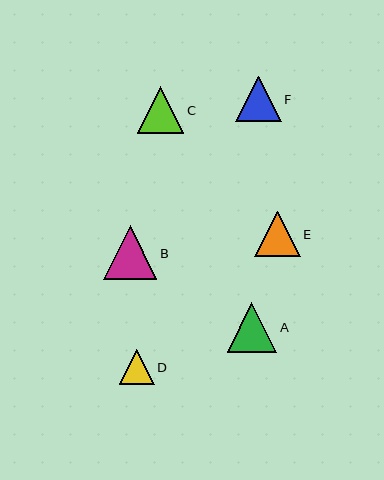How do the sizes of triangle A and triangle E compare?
Triangle A and triangle E are approximately the same size.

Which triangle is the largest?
Triangle B is the largest with a size of approximately 54 pixels.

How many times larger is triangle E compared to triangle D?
Triangle E is approximately 1.3 times the size of triangle D.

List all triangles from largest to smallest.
From largest to smallest: B, A, C, F, E, D.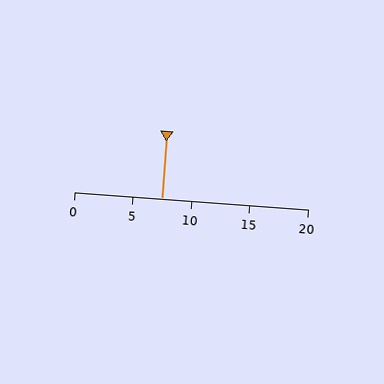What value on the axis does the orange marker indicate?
The marker indicates approximately 7.5.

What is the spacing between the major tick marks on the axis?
The major ticks are spaced 5 apart.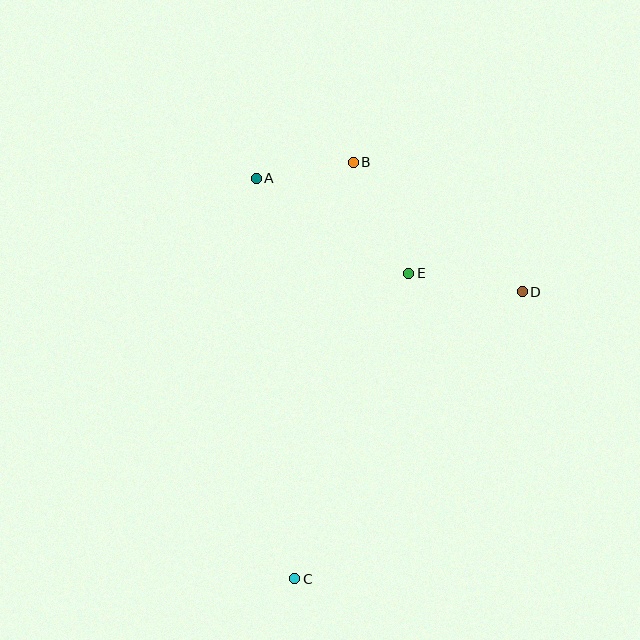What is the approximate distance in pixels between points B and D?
The distance between B and D is approximately 213 pixels.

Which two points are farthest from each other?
Points B and C are farthest from each other.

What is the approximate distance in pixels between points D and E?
The distance between D and E is approximately 115 pixels.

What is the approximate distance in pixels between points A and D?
The distance between A and D is approximately 289 pixels.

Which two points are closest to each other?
Points A and B are closest to each other.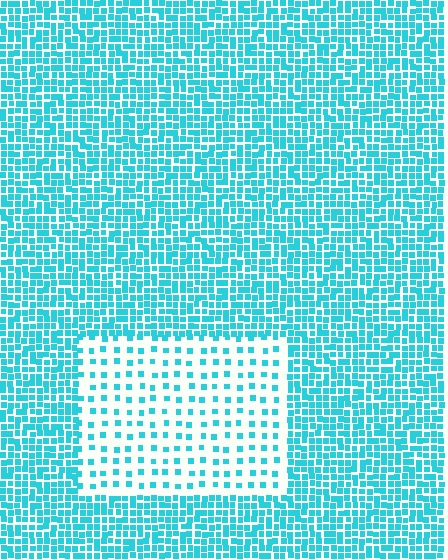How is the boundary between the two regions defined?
The boundary is defined by a change in element density (approximately 2.9x ratio). All elements are the same color, size, and shape.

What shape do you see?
I see a rectangle.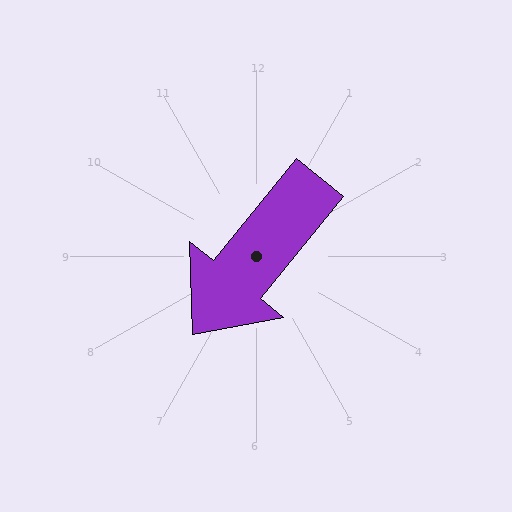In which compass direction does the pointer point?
Southwest.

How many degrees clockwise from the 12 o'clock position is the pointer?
Approximately 219 degrees.